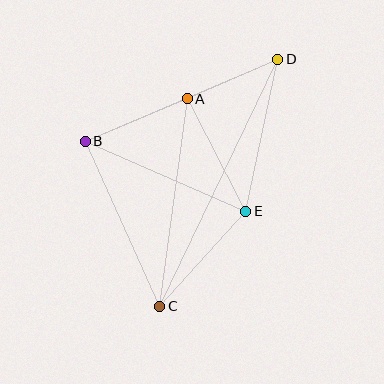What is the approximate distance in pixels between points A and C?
The distance between A and C is approximately 209 pixels.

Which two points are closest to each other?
Points A and D are closest to each other.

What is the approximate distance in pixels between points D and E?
The distance between D and E is approximately 155 pixels.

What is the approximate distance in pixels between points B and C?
The distance between B and C is approximately 181 pixels.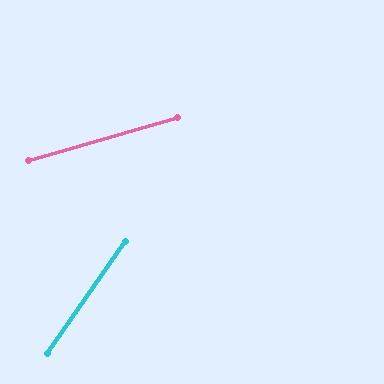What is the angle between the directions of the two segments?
Approximately 39 degrees.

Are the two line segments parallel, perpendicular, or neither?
Neither parallel nor perpendicular — they differ by about 39°.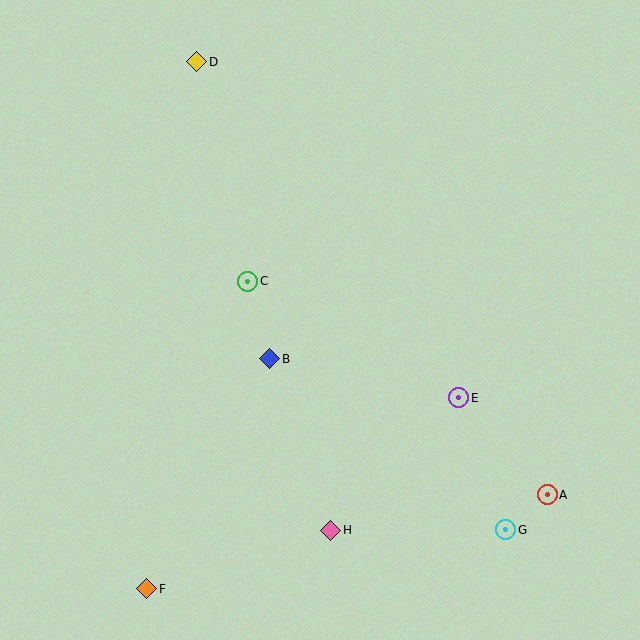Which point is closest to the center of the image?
Point B at (270, 359) is closest to the center.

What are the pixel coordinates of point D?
Point D is at (197, 62).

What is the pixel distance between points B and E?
The distance between B and E is 193 pixels.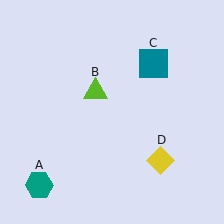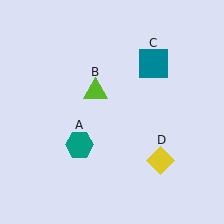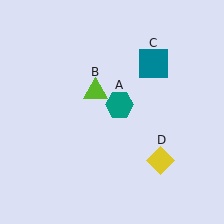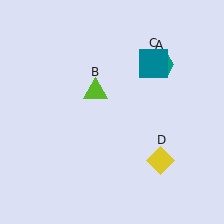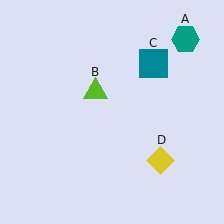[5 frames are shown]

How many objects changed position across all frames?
1 object changed position: teal hexagon (object A).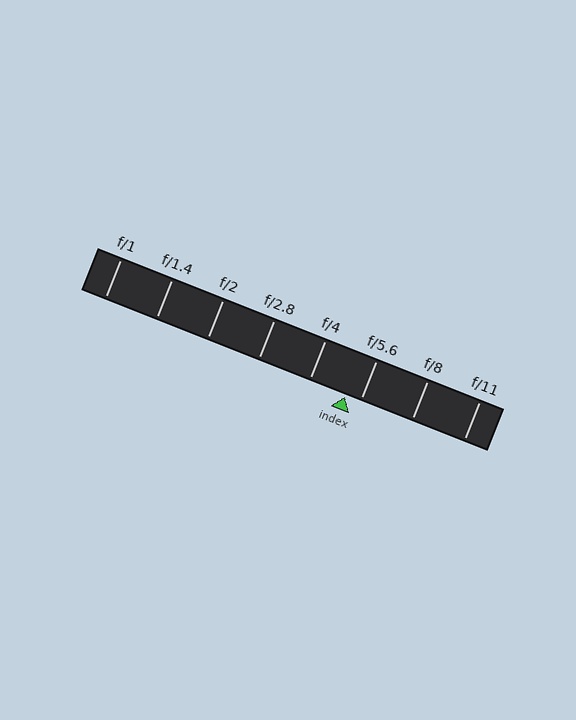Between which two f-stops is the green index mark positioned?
The index mark is between f/4 and f/5.6.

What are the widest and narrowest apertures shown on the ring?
The widest aperture shown is f/1 and the narrowest is f/11.